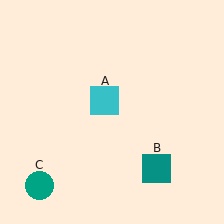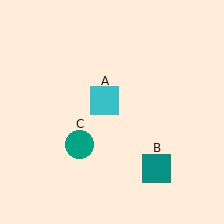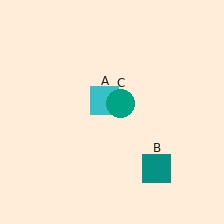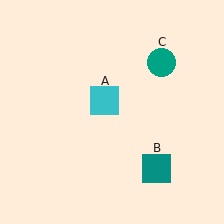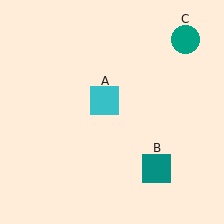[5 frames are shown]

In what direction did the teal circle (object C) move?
The teal circle (object C) moved up and to the right.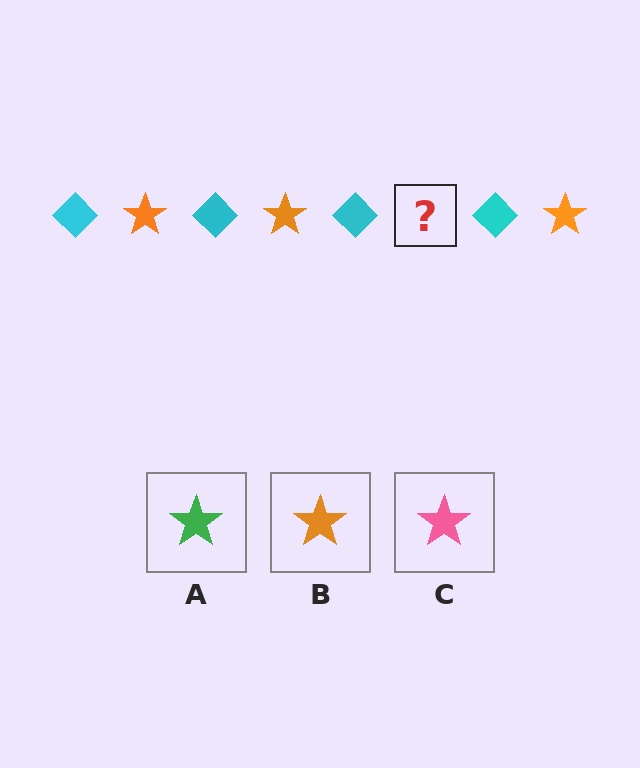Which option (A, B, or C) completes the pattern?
B.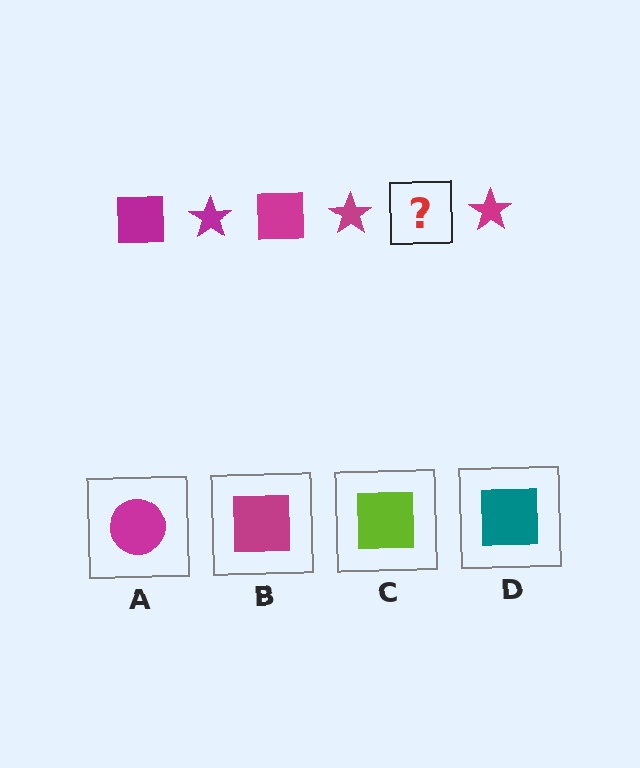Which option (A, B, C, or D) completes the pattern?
B.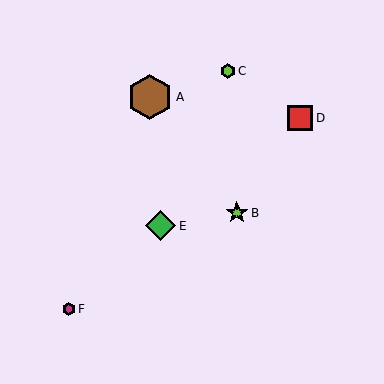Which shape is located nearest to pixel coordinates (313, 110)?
The red square (labeled D) at (300, 118) is nearest to that location.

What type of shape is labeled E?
Shape E is a green diamond.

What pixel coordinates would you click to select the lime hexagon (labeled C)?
Click at (228, 71) to select the lime hexagon C.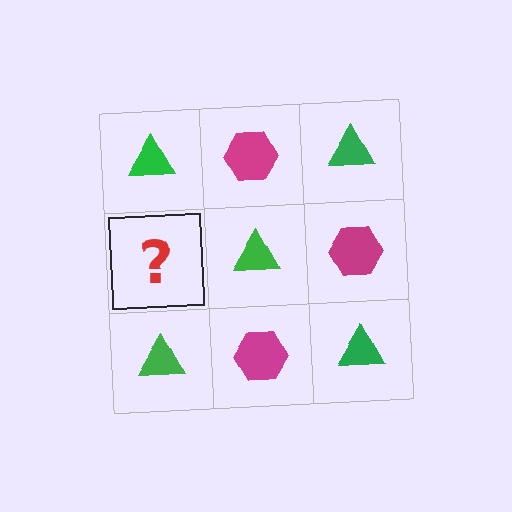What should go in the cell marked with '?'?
The missing cell should contain a magenta hexagon.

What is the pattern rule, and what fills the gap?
The rule is that it alternates green triangle and magenta hexagon in a checkerboard pattern. The gap should be filled with a magenta hexagon.